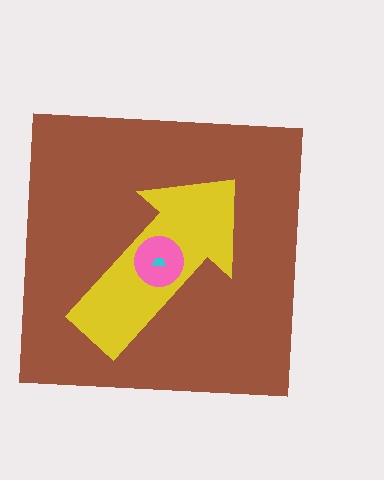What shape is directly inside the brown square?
The yellow arrow.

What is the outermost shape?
The brown square.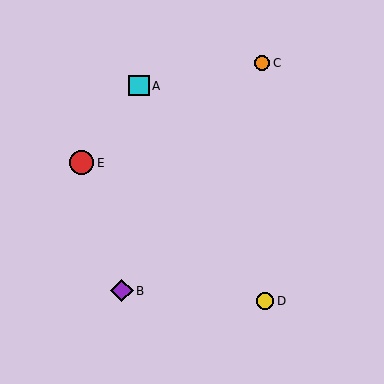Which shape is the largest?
The red circle (labeled E) is the largest.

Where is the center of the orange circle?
The center of the orange circle is at (262, 63).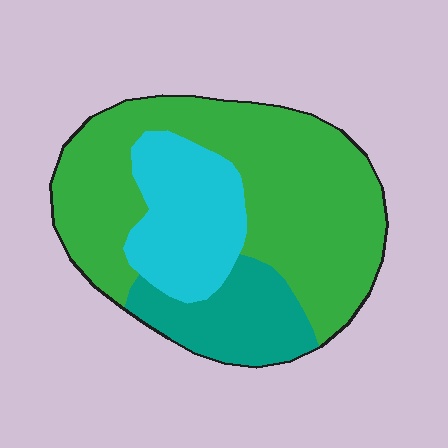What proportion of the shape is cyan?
Cyan takes up about one fifth (1/5) of the shape.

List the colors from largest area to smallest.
From largest to smallest: green, cyan, teal.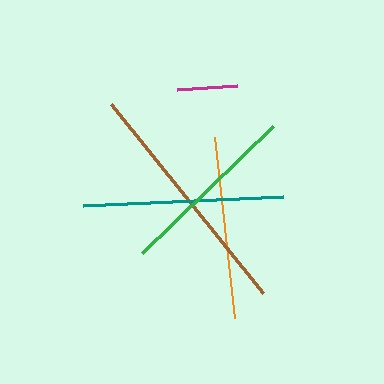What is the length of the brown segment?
The brown segment is approximately 242 pixels long.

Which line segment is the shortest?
The magenta line is the shortest at approximately 61 pixels.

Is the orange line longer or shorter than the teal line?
The teal line is longer than the orange line.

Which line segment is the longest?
The brown line is the longest at approximately 242 pixels.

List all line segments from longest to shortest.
From longest to shortest: brown, teal, orange, green, magenta.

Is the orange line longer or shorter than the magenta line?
The orange line is longer than the magenta line.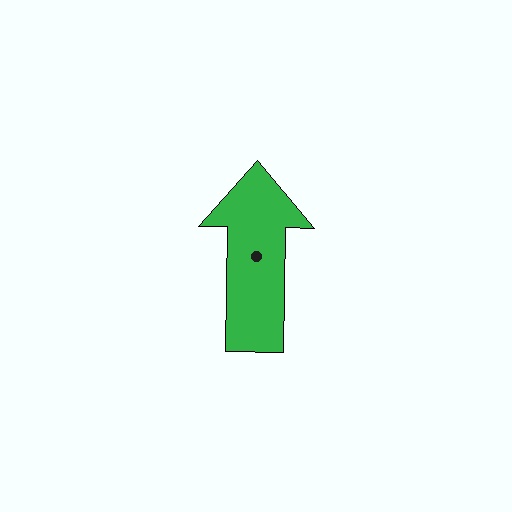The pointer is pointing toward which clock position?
Roughly 12 o'clock.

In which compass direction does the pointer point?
North.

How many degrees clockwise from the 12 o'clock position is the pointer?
Approximately 1 degrees.